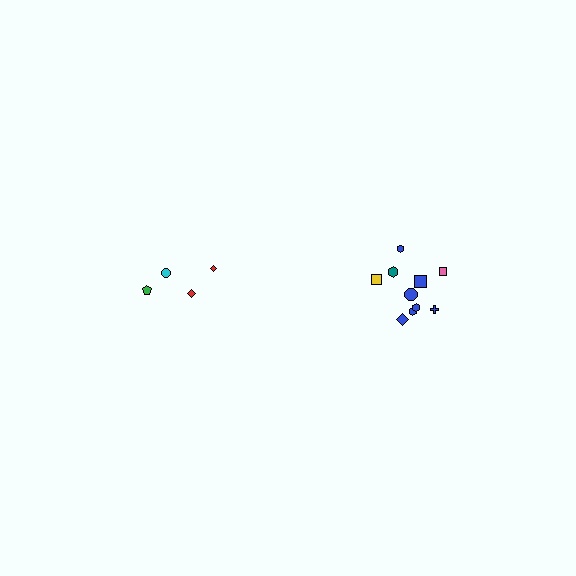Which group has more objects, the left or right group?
The right group.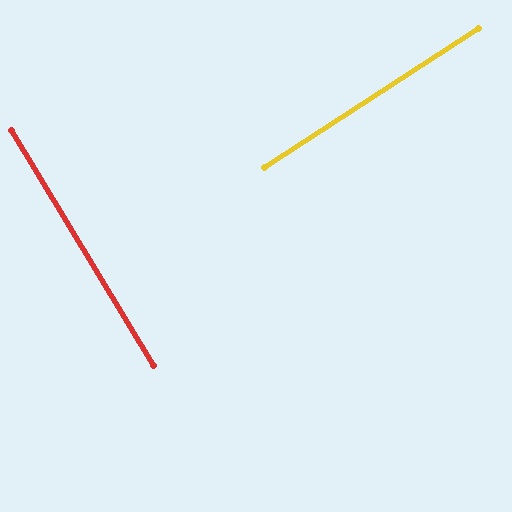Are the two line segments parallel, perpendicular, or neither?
Perpendicular — they meet at approximately 88°.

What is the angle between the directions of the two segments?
Approximately 88 degrees.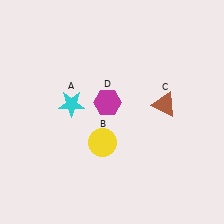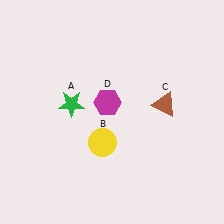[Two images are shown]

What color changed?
The star (A) changed from cyan in Image 1 to green in Image 2.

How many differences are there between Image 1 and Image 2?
There is 1 difference between the two images.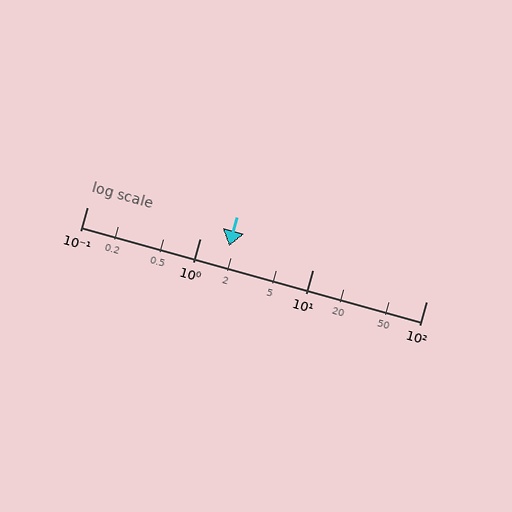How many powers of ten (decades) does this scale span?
The scale spans 3 decades, from 0.1 to 100.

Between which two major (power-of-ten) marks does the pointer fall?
The pointer is between 1 and 10.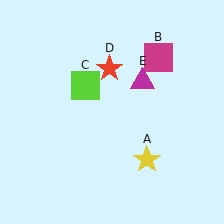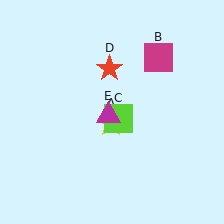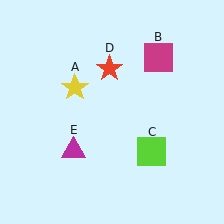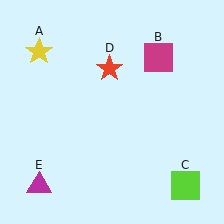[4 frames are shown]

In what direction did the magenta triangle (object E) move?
The magenta triangle (object E) moved down and to the left.